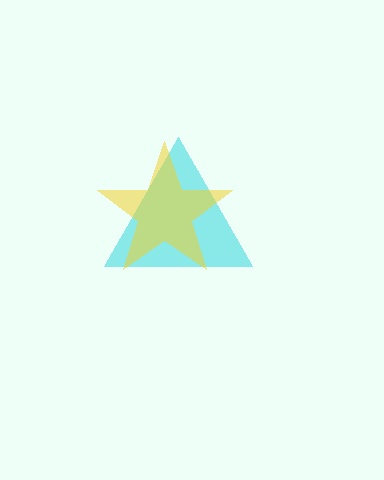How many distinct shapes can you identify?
There are 2 distinct shapes: a cyan triangle, a yellow star.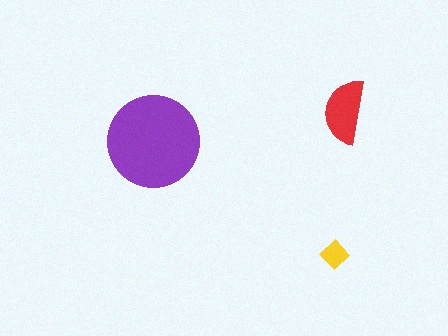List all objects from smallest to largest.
The yellow diamond, the red semicircle, the purple circle.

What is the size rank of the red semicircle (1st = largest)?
2nd.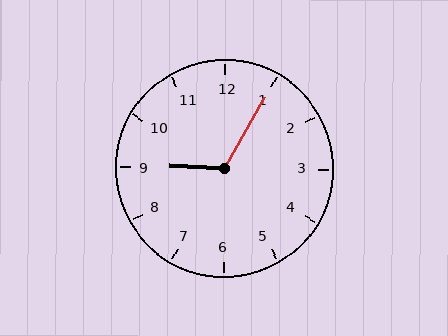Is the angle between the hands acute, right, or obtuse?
It is obtuse.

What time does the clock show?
9:05.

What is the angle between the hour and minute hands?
Approximately 118 degrees.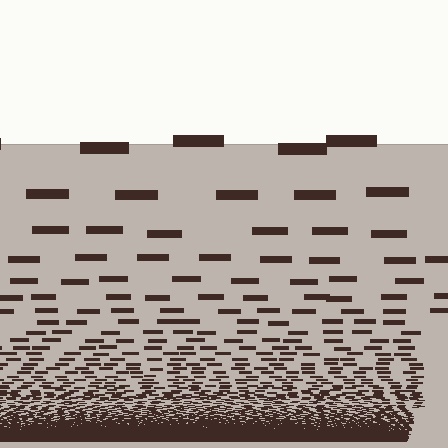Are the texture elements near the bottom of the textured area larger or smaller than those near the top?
Smaller. The gradient is inverted — elements near the bottom are smaller and denser.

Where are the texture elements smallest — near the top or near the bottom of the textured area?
Near the bottom.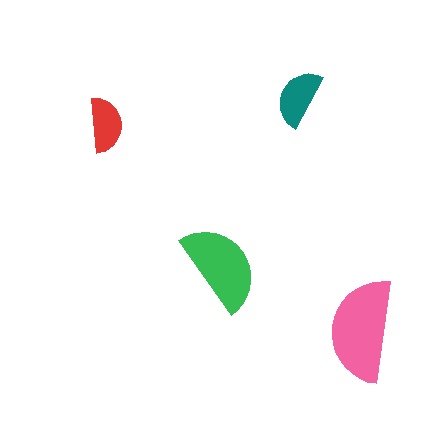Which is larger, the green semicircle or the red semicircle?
The green one.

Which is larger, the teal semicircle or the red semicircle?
The teal one.